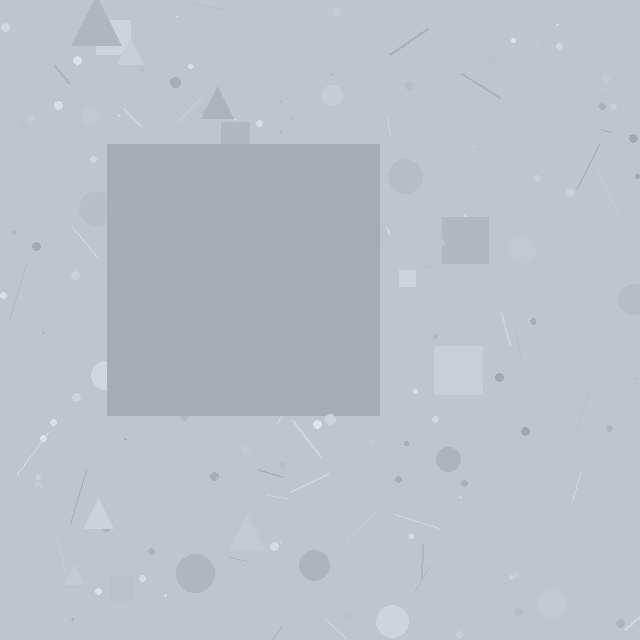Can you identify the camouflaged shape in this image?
The camouflaged shape is a square.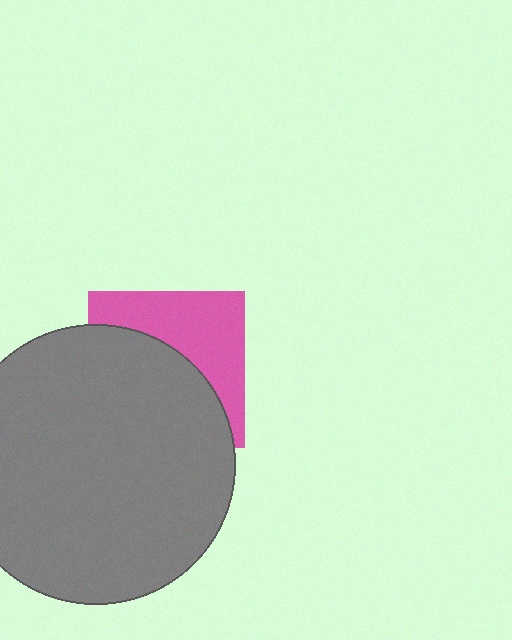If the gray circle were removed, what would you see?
You would see the complete pink square.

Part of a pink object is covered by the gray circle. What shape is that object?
It is a square.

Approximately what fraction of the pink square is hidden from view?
Roughly 57% of the pink square is hidden behind the gray circle.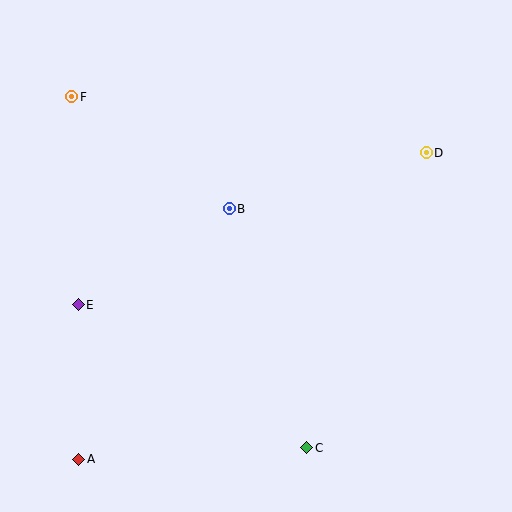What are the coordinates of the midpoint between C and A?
The midpoint between C and A is at (193, 454).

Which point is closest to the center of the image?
Point B at (229, 209) is closest to the center.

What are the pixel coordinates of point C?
Point C is at (307, 448).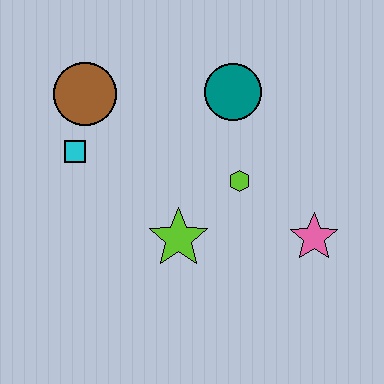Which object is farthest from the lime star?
The brown circle is farthest from the lime star.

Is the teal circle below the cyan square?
No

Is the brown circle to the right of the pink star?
No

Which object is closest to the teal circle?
The lime hexagon is closest to the teal circle.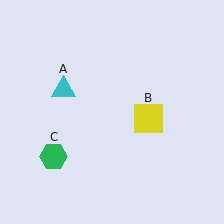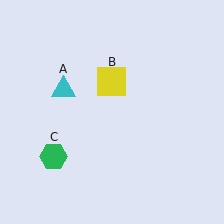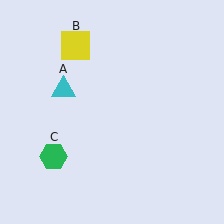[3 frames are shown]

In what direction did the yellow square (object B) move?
The yellow square (object B) moved up and to the left.